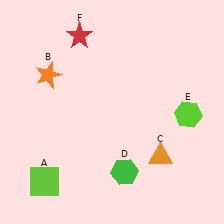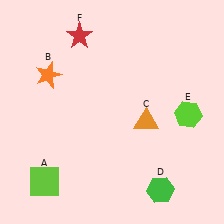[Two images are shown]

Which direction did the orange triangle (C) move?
The orange triangle (C) moved up.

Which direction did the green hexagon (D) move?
The green hexagon (D) moved right.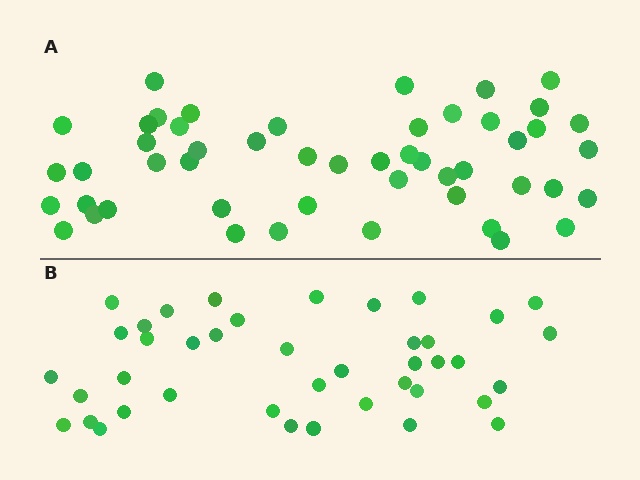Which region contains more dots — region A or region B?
Region A (the top region) has more dots.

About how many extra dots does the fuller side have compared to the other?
Region A has roughly 8 or so more dots than region B.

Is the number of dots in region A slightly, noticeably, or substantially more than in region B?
Region A has only slightly more — the two regions are fairly close. The ratio is roughly 1.2 to 1.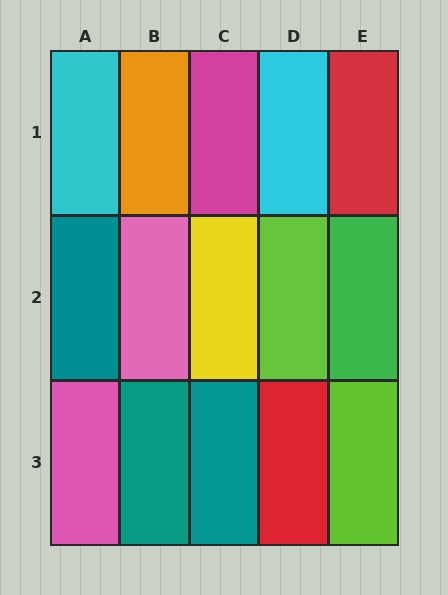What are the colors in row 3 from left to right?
Pink, teal, teal, red, lime.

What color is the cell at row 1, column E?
Red.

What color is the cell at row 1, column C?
Magenta.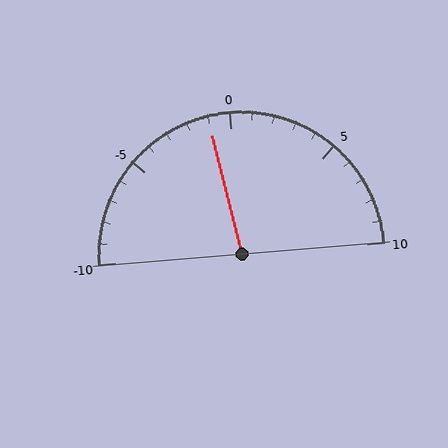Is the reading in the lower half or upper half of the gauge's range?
The reading is in the lower half of the range (-10 to 10).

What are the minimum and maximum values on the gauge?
The gauge ranges from -10 to 10.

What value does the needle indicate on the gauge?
The needle indicates approximately -1.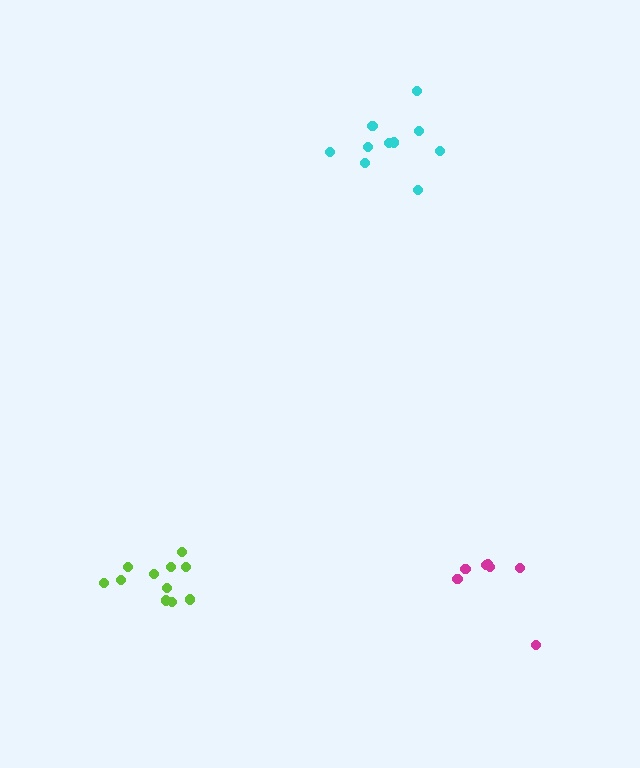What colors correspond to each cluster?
The clusters are colored: lime, magenta, cyan.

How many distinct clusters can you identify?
There are 3 distinct clusters.